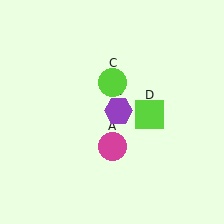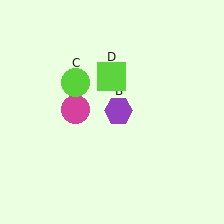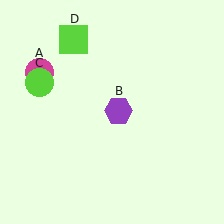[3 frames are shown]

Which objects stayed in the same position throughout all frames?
Purple hexagon (object B) remained stationary.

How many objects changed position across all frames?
3 objects changed position: magenta circle (object A), lime circle (object C), lime square (object D).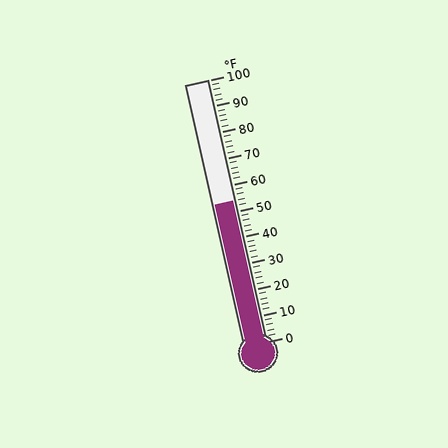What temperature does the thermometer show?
The thermometer shows approximately 54°F.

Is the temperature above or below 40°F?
The temperature is above 40°F.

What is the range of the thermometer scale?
The thermometer scale ranges from 0°F to 100°F.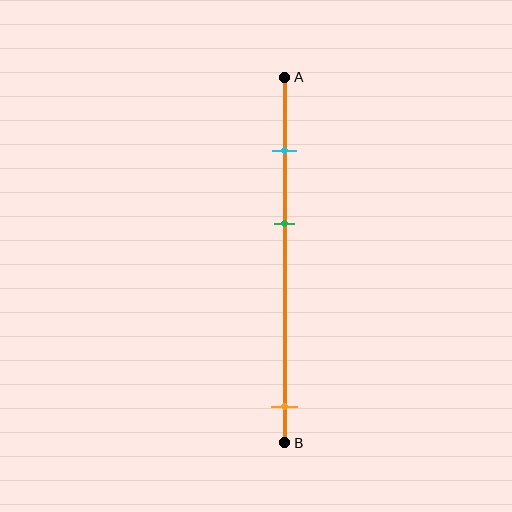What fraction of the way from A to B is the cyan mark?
The cyan mark is approximately 20% (0.2) of the way from A to B.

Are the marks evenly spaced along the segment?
No, the marks are not evenly spaced.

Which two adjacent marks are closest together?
The cyan and green marks are the closest adjacent pair.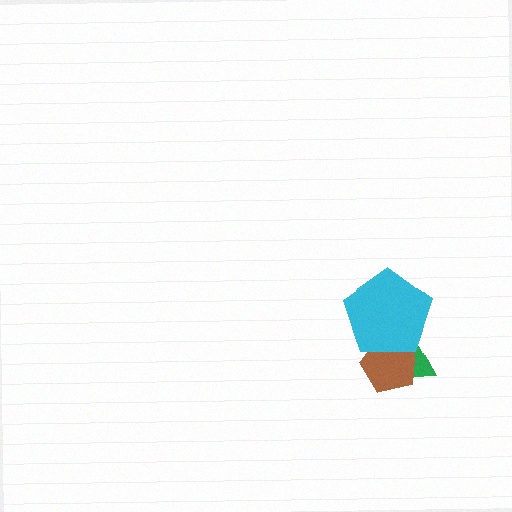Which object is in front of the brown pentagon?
The cyan pentagon is in front of the brown pentagon.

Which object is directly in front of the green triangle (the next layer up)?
The brown pentagon is directly in front of the green triangle.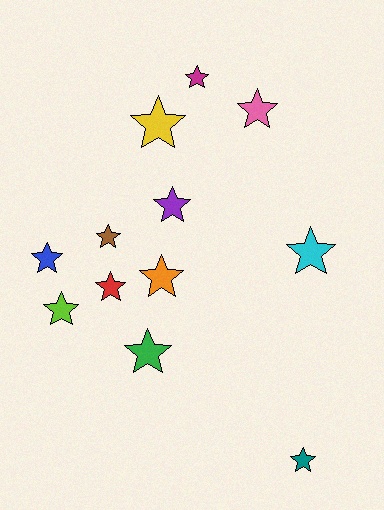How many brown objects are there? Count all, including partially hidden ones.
There is 1 brown object.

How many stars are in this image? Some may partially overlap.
There are 12 stars.